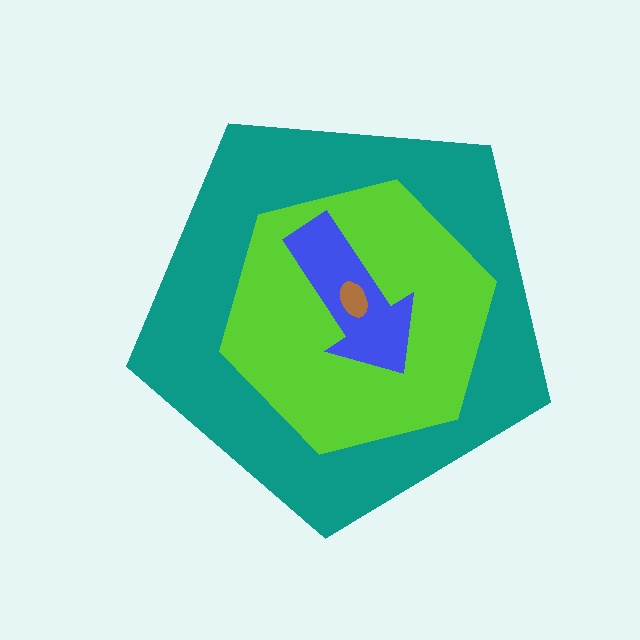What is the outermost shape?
The teal pentagon.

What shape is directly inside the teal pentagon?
The lime hexagon.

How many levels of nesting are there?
4.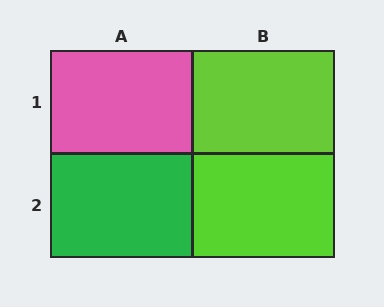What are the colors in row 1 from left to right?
Pink, lime.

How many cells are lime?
2 cells are lime.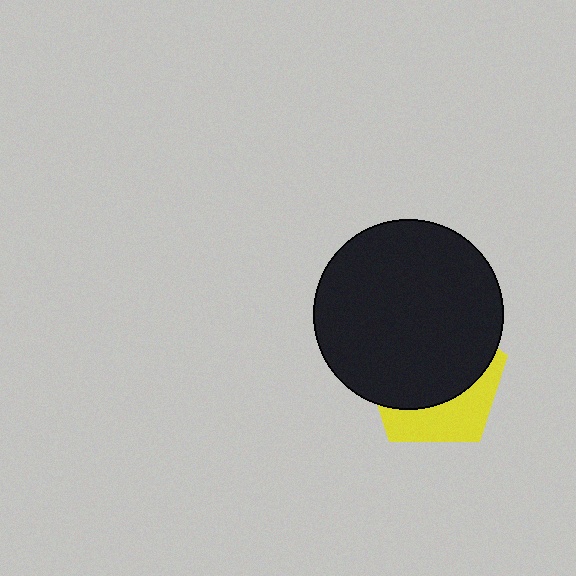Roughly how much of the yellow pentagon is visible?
A small part of it is visible (roughly 34%).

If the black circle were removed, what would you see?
You would see the complete yellow pentagon.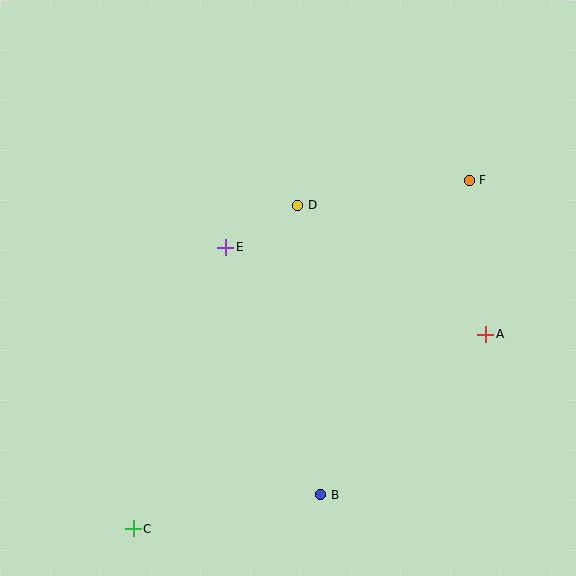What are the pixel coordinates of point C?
Point C is at (133, 529).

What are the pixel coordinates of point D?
Point D is at (298, 205).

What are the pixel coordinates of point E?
Point E is at (225, 247).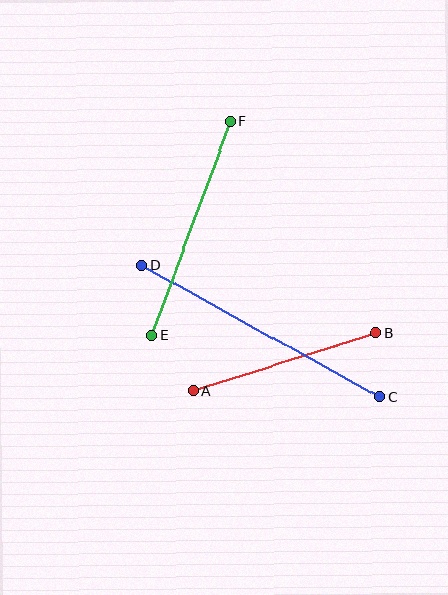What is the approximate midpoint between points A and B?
The midpoint is at approximately (285, 362) pixels.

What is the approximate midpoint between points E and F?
The midpoint is at approximately (191, 228) pixels.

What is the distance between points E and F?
The distance is approximately 228 pixels.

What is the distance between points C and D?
The distance is approximately 272 pixels.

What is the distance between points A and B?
The distance is approximately 192 pixels.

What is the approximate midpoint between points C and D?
The midpoint is at approximately (261, 331) pixels.